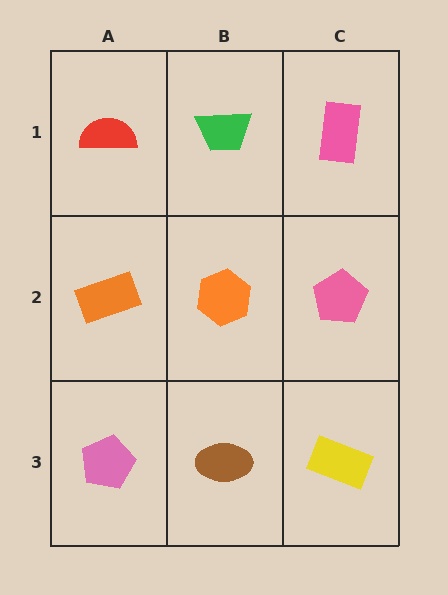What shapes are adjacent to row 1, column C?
A pink pentagon (row 2, column C), a green trapezoid (row 1, column B).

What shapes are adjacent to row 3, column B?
An orange hexagon (row 2, column B), a pink pentagon (row 3, column A), a yellow rectangle (row 3, column C).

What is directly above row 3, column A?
An orange rectangle.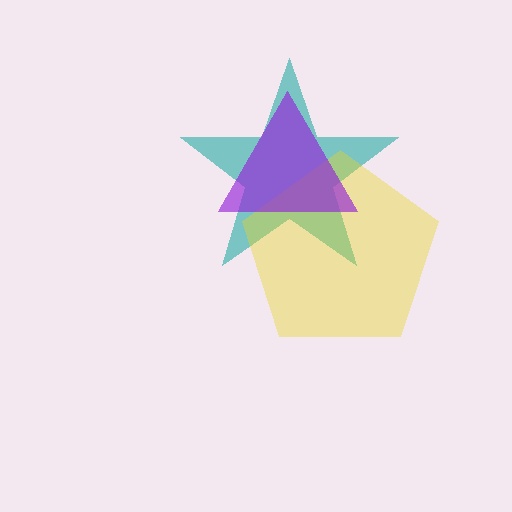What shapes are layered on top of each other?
The layered shapes are: a teal star, a yellow pentagon, a purple triangle.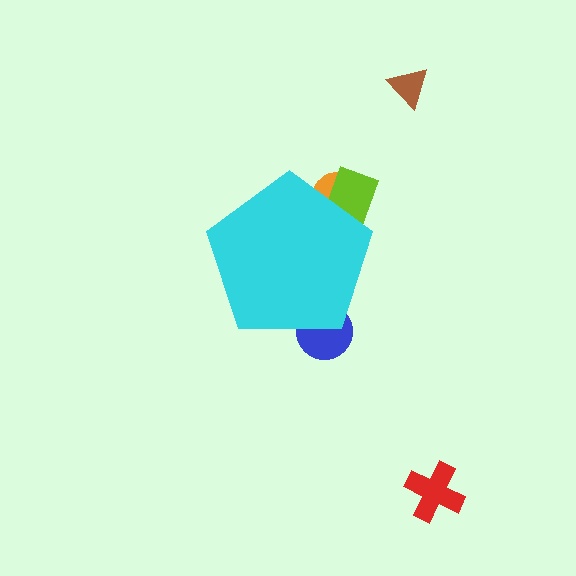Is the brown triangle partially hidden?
No, the brown triangle is fully visible.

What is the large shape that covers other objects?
A cyan pentagon.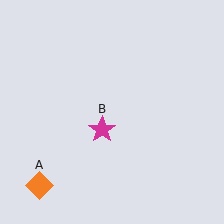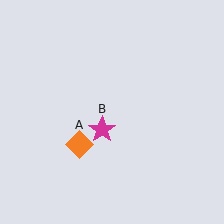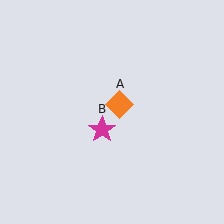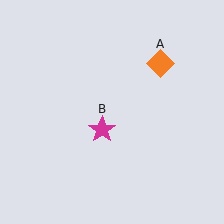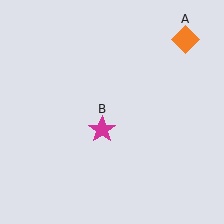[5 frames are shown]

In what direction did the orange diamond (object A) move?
The orange diamond (object A) moved up and to the right.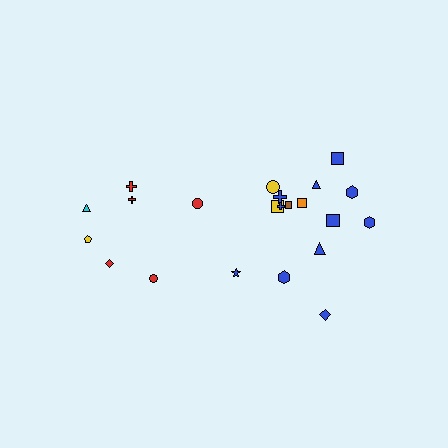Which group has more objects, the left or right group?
The right group.